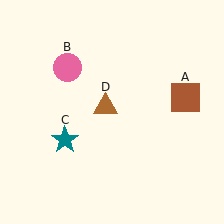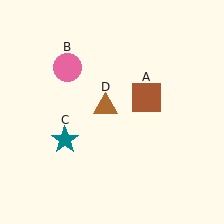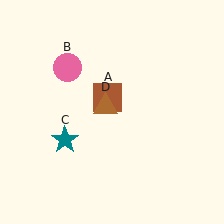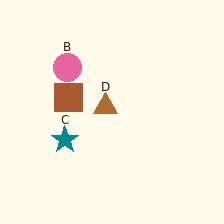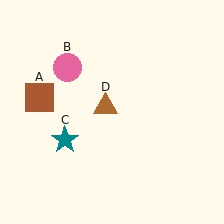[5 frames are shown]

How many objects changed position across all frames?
1 object changed position: brown square (object A).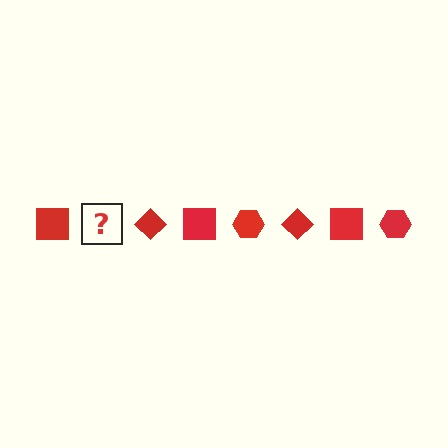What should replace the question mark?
The question mark should be replaced with a red hexagon.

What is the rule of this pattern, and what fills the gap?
The rule is that the pattern cycles through square, hexagon, diamond shapes in red. The gap should be filled with a red hexagon.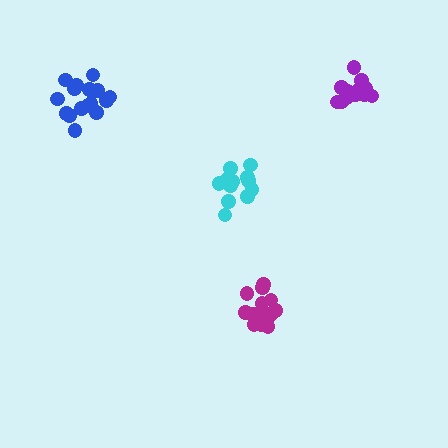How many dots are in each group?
Group 1: 13 dots, Group 2: 17 dots, Group 3: 16 dots, Group 4: 14 dots (60 total).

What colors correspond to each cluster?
The clusters are colored: cyan, magenta, blue, purple.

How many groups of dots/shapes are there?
There are 4 groups.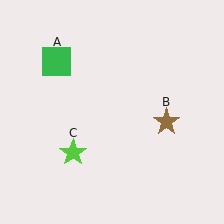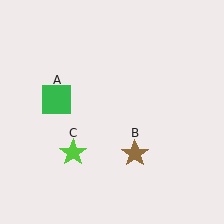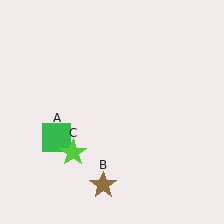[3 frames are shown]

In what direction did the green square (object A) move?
The green square (object A) moved down.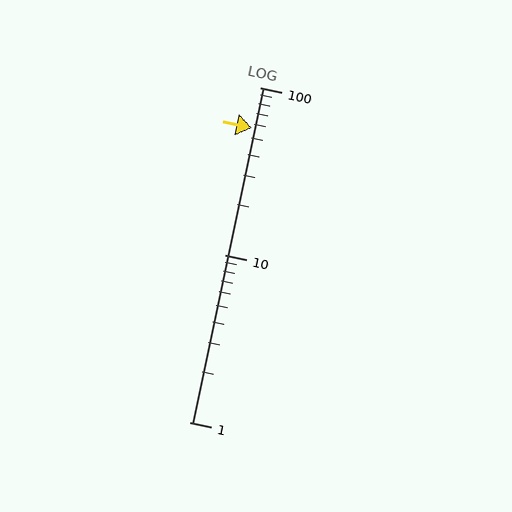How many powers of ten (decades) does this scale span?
The scale spans 2 decades, from 1 to 100.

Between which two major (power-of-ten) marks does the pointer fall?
The pointer is between 10 and 100.